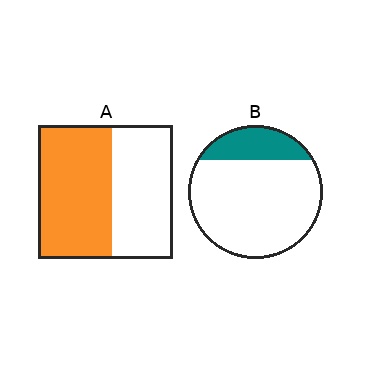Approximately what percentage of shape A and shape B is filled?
A is approximately 55% and B is approximately 20%.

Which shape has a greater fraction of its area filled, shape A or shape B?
Shape A.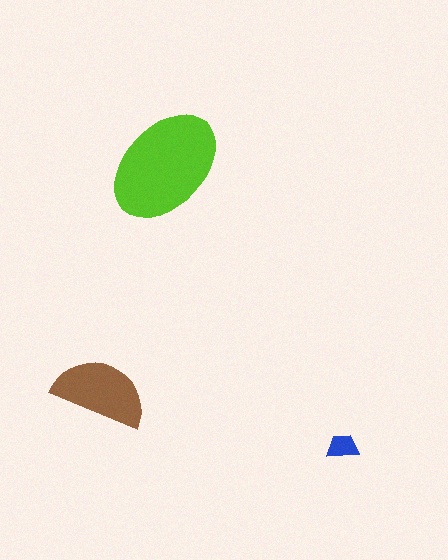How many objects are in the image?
There are 3 objects in the image.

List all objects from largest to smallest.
The lime ellipse, the brown semicircle, the blue trapezoid.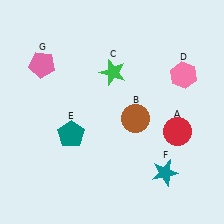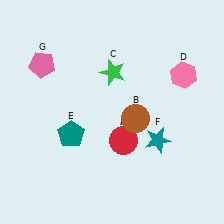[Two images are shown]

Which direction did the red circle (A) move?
The red circle (A) moved left.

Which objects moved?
The objects that moved are: the red circle (A), the teal star (F).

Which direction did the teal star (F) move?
The teal star (F) moved up.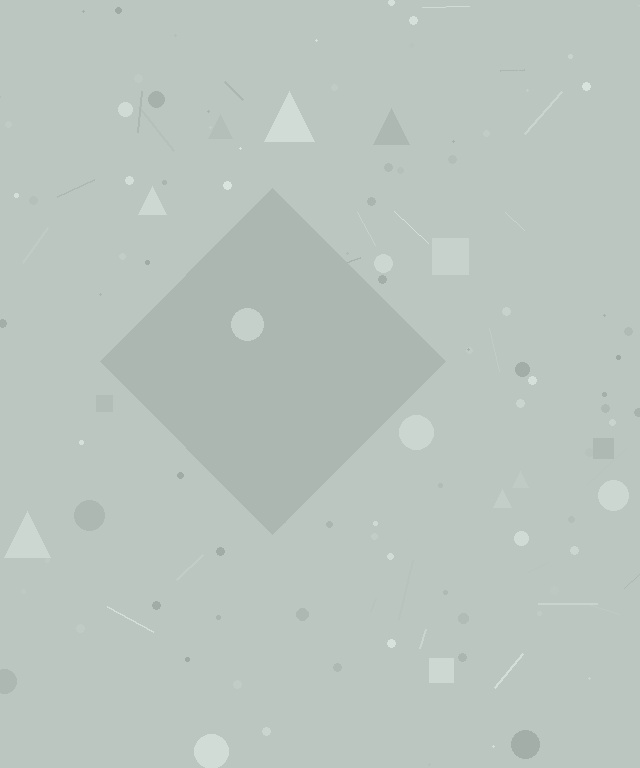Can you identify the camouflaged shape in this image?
The camouflaged shape is a diamond.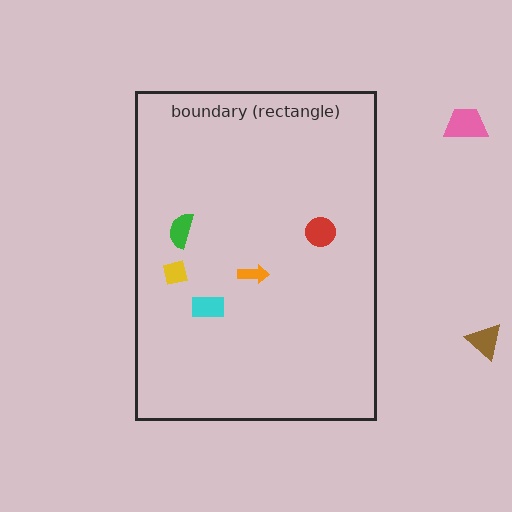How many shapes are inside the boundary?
5 inside, 2 outside.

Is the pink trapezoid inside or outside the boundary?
Outside.